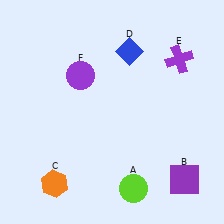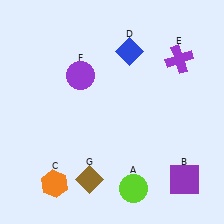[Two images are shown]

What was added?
A brown diamond (G) was added in Image 2.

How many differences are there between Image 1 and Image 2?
There is 1 difference between the two images.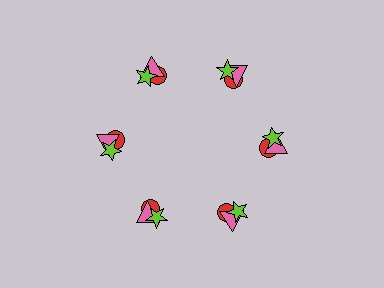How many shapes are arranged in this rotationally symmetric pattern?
There are 18 shapes, arranged in 6 groups of 3.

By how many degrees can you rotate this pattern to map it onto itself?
The pattern maps onto itself every 60 degrees of rotation.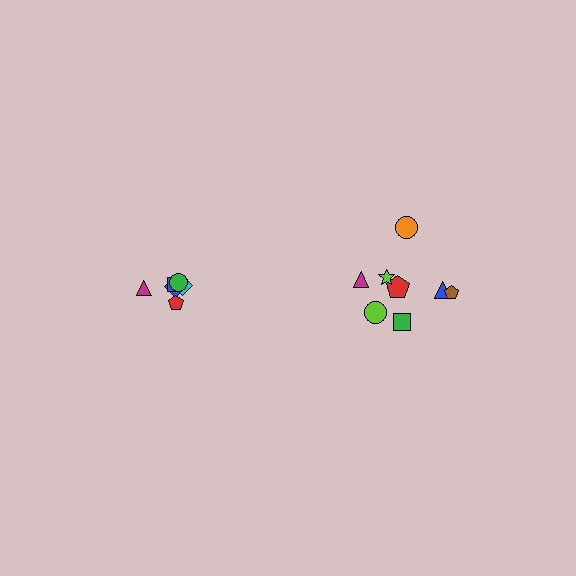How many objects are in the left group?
There are 6 objects.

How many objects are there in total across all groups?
There are 14 objects.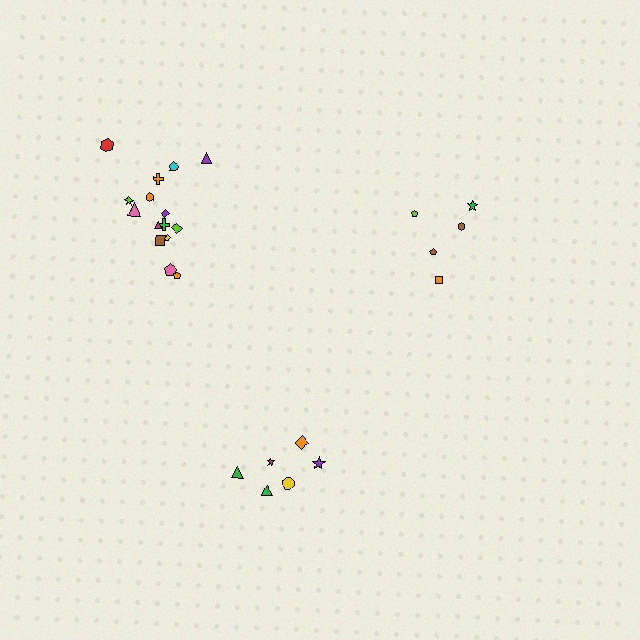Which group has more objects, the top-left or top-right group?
The top-left group.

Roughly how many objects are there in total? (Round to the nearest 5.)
Roughly 25 objects in total.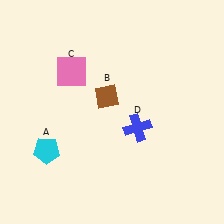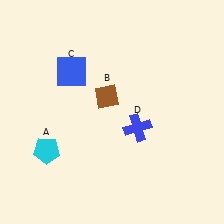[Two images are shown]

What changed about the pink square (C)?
In Image 1, C is pink. In Image 2, it changed to blue.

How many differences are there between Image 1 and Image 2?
There is 1 difference between the two images.